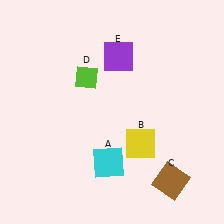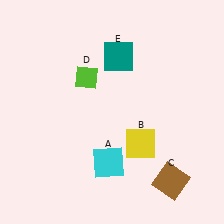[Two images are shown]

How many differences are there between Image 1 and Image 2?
There is 1 difference between the two images.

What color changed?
The square (E) changed from purple in Image 1 to teal in Image 2.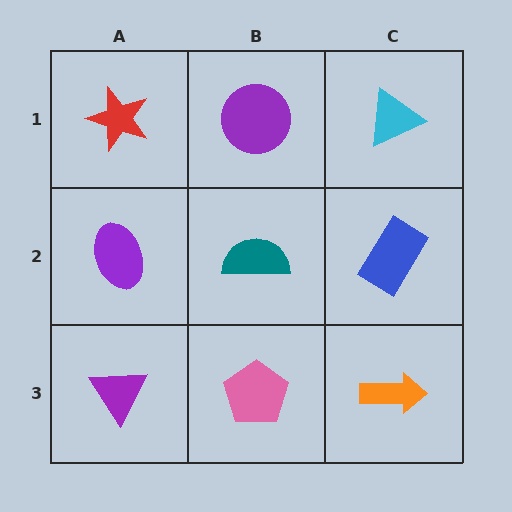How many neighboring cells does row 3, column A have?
2.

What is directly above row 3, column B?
A teal semicircle.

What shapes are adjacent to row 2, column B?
A purple circle (row 1, column B), a pink pentagon (row 3, column B), a purple ellipse (row 2, column A), a blue rectangle (row 2, column C).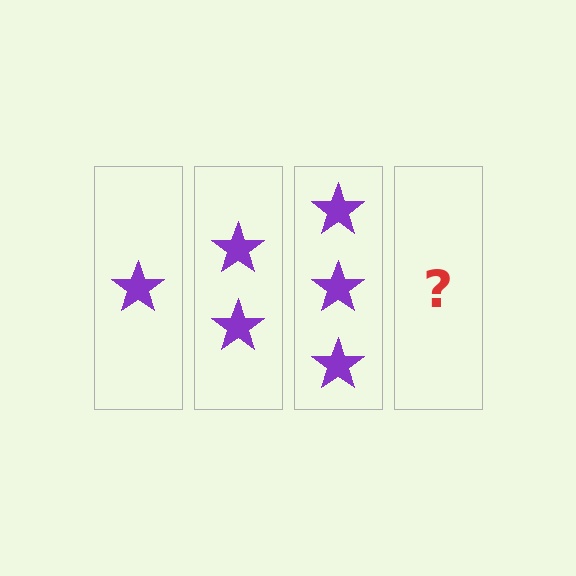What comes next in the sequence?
The next element should be 4 stars.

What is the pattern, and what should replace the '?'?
The pattern is that each step adds one more star. The '?' should be 4 stars.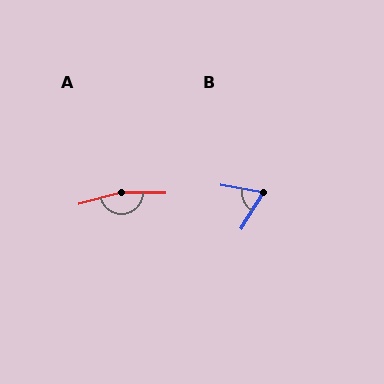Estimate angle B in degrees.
Approximately 69 degrees.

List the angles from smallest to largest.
B (69°), A (165°).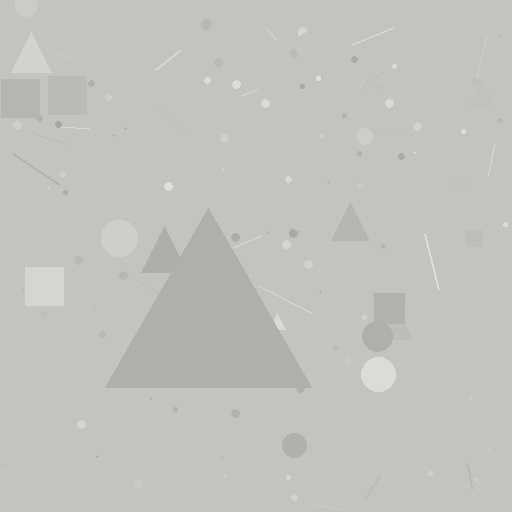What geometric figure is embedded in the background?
A triangle is embedded in the background.